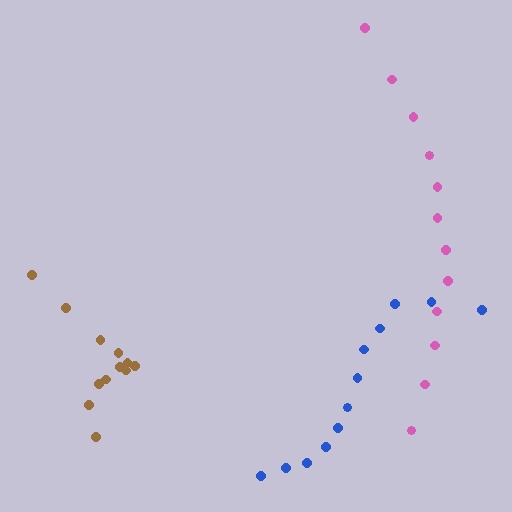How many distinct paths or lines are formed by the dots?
There are 3 distinct paths.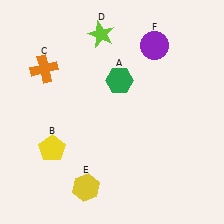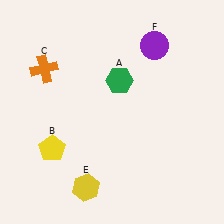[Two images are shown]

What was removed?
The lime star (D) was removed in Image 2.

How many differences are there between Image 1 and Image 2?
There is 1 difference between the two images.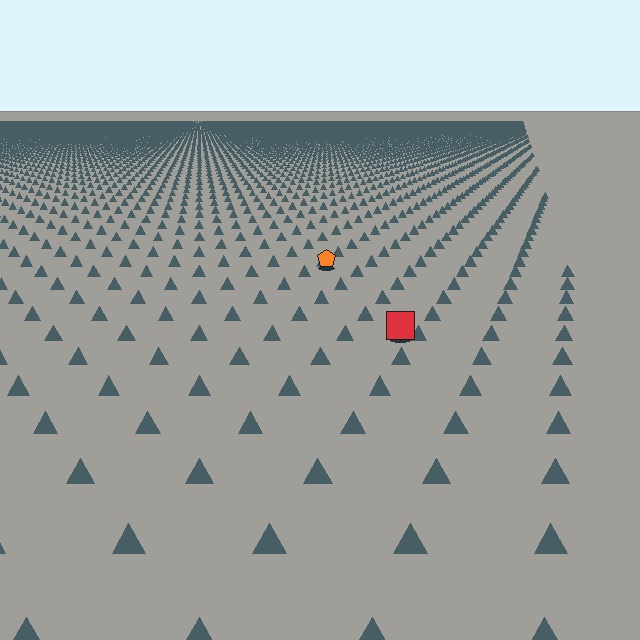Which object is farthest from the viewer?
The orange pentagon is farthest from the viewer. It appears smaller and the ground texture around it is denser.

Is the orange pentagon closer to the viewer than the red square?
No. The red square is closer — you can tell from the texture gradient: the ground texture is coarser near it.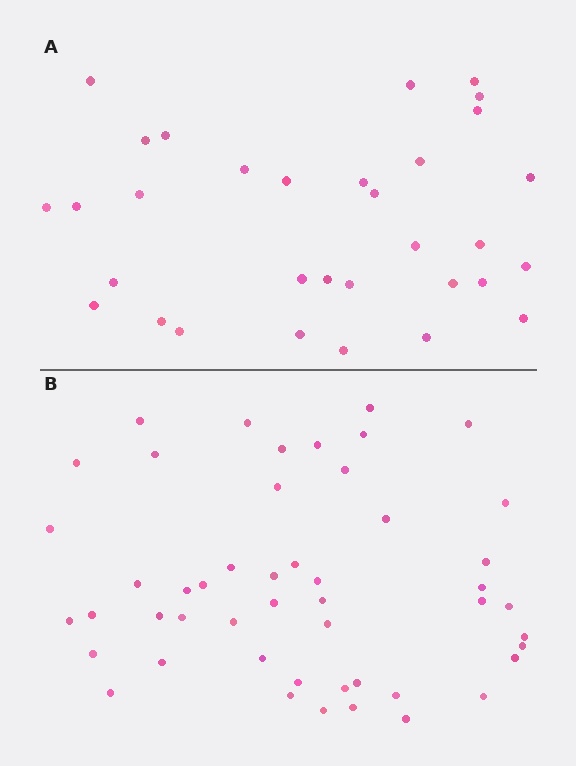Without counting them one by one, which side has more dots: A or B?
Region B (the bottom region) has more dots.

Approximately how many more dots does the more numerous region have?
Region B has approximately 15 more dots than region A.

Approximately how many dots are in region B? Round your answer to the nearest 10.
About 50 dots. (The exact count is 49, which rounds to 50.)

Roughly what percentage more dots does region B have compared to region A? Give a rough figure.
About 55% more.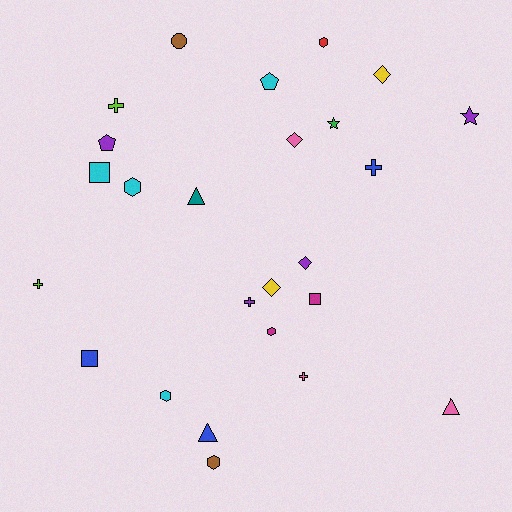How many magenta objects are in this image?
There are 2 magenta objects.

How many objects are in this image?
There are 25 objects.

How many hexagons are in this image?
There are 5 hexagons.